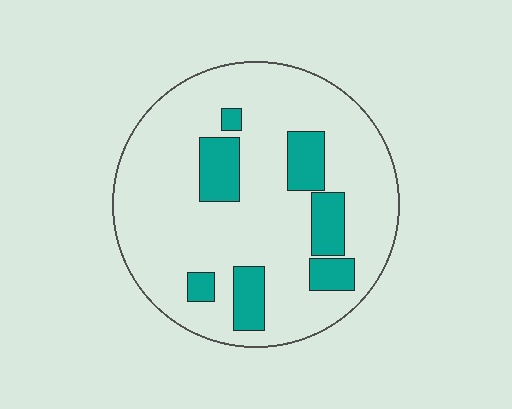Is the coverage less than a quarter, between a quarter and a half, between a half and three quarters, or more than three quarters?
Less than a quarter.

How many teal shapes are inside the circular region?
7.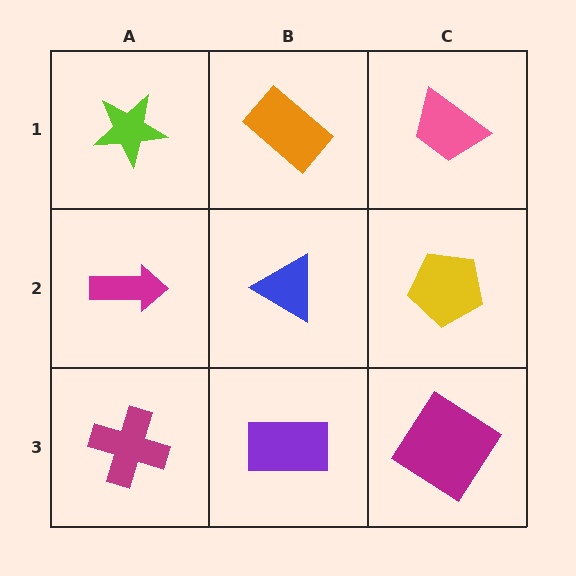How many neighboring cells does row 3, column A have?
2.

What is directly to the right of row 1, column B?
A pink trapezoid.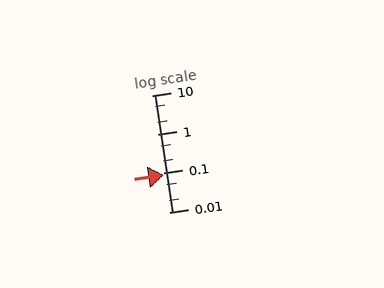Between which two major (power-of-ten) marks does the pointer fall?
The pointer is between 0.01 and 0.1.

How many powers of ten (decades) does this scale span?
The scale spans 3 decades, from 0.01 to 10.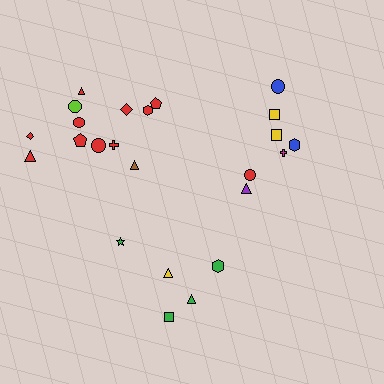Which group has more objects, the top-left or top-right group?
The top-left group.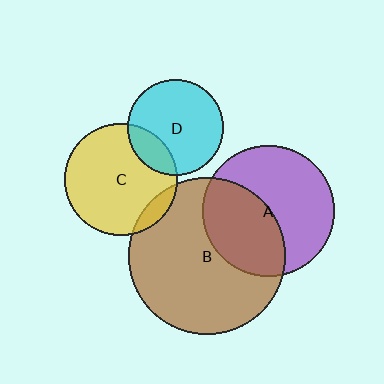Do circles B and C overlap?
Yes.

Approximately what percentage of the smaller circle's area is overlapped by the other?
Approximately 10%.